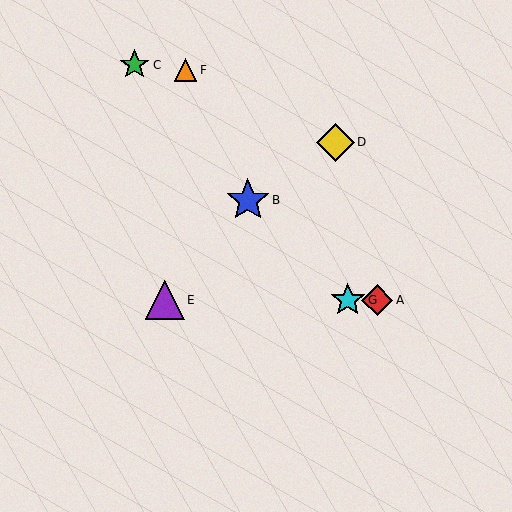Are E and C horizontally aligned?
No, E is at y≈300 and C is at y≈65.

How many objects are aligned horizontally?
3 objects (A, E, G) are aligned horizontally.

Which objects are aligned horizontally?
Objects A, E, G are aligned horizontally.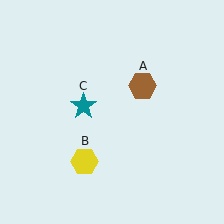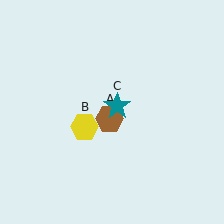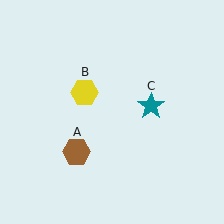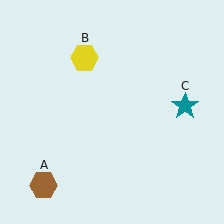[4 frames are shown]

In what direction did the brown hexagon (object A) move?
The brown hexagon (object A) moved down and to the left.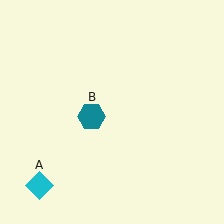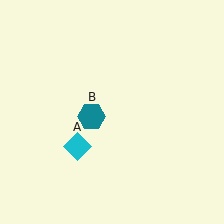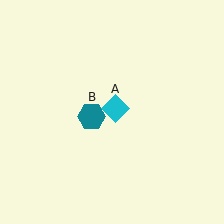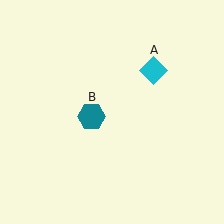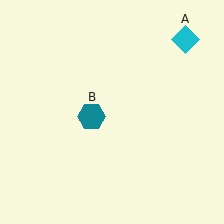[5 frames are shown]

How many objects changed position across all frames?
1 object changed position: cyan diamond (object A).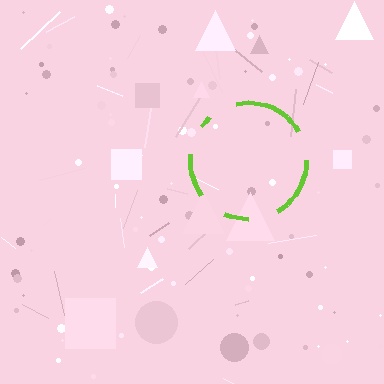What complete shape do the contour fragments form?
The contour fragments form a circle.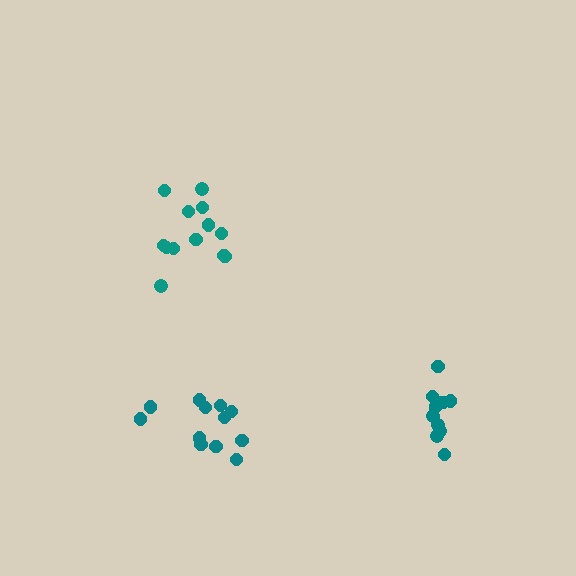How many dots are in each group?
Group 1: 12 dots, Group 2: 13 dots, Group 3: 12 dots (37 total).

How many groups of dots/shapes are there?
There are 3 groups.